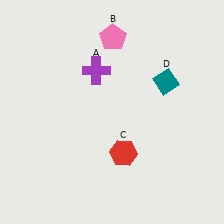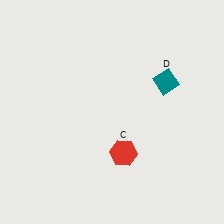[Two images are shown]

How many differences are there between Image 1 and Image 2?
There are 2 differences between the two images.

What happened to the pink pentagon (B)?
The pink pentagon (B) was removed in Image 2. It was in the top-right area of Image 1.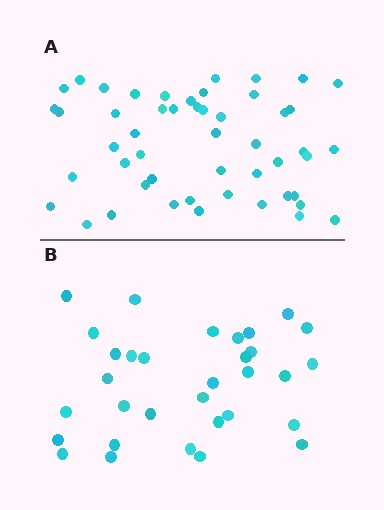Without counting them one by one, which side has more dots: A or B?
Region A (the top region) has more dots.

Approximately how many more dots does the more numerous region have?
Region A has approximately 20 more dots than region B.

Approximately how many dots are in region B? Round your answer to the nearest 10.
About 30 dots. (The exact count is 32, which rounds to 30.)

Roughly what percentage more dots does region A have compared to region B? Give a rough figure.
About 55% more.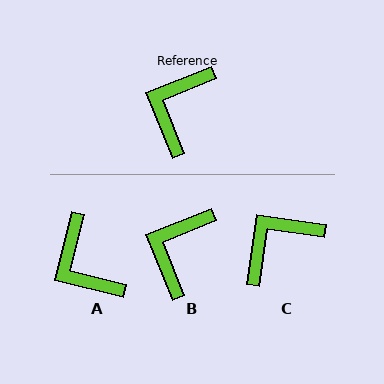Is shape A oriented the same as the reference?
No, it is off by about 54 degrees.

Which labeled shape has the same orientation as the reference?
B.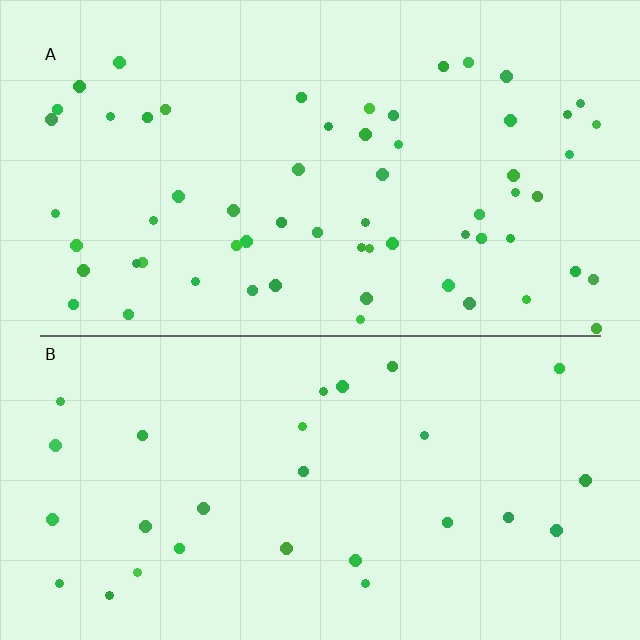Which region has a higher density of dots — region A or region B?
A (the top).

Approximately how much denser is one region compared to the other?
Approximately 2.2× — region A over region B.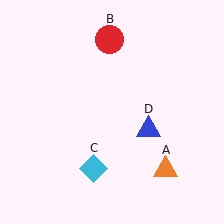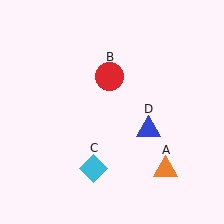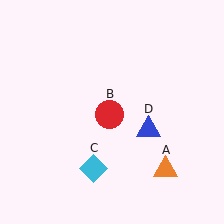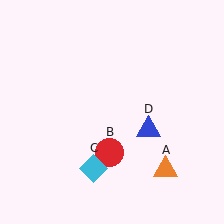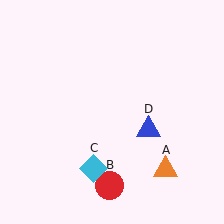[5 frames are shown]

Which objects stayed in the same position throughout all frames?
Orange triangle (object A) and cyan diamond (object C) and blue triangle (object D) remained stationary.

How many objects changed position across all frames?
1 object changed position: red circle (object B).